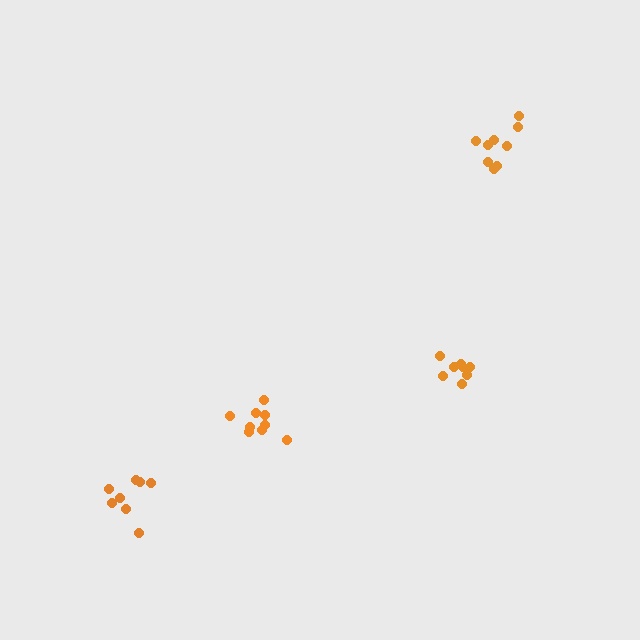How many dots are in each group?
Group 1: 9 dots, Group 2: 9 dots, Group 3: 8 dots, Group 4: 8 dots (34 total).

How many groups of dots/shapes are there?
There are 4 groups.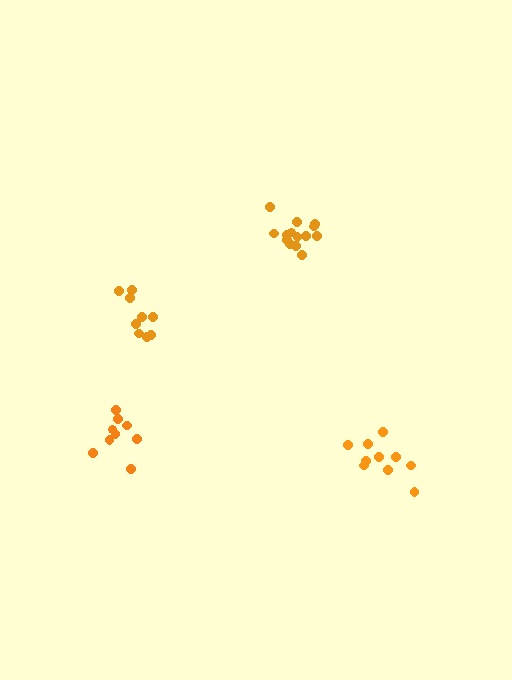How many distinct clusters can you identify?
There are 4 distinct clusters.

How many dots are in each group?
Group 1: 9 dots, Group 2: 9 dots, Group 3: 14 dots, Group 4: 10 dots (42 total).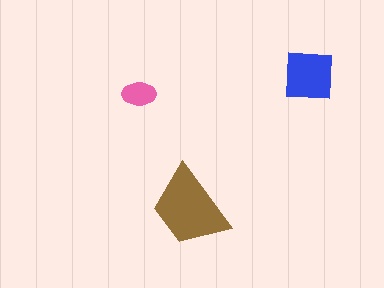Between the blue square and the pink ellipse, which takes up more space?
The blue square.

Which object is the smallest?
The pink ellipse.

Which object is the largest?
The brown trapezoid.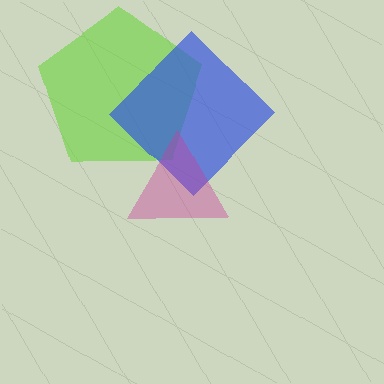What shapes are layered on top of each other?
The layered shapes are: a lime pentagon, a blue diamond, a magenta triangle.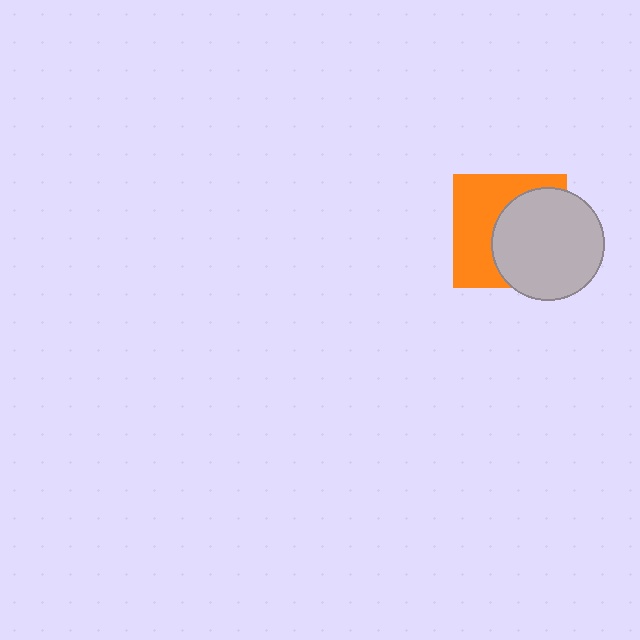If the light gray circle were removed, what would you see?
You would see the complete orange square.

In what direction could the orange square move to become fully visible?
The orange square could move left. That would shift it out from behind the light gray circle entirely.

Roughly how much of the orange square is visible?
About half of it is visible (roughly 49%).